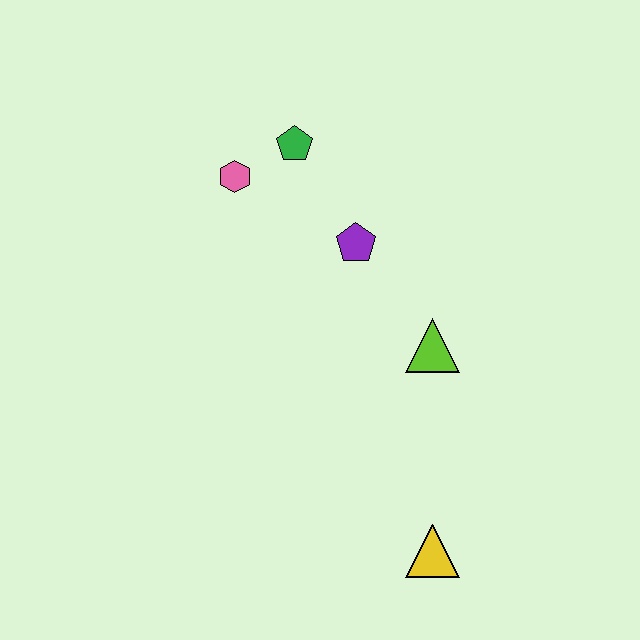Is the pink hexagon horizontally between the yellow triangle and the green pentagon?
No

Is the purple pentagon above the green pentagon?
No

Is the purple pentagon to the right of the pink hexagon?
Yes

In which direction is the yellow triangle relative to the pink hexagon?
The yellow triangle is below the pink hexagon.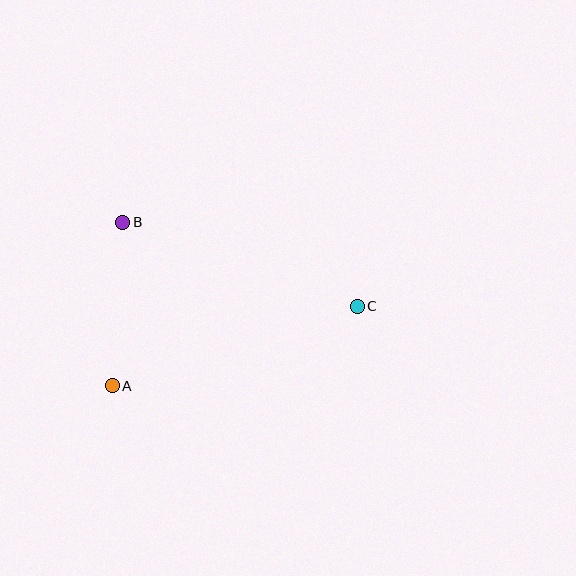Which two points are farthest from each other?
Points A and C are farthest from each other.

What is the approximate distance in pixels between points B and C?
The distance between B and C is approximately 249 pixels.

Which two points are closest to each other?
Points A and B are closest to each other.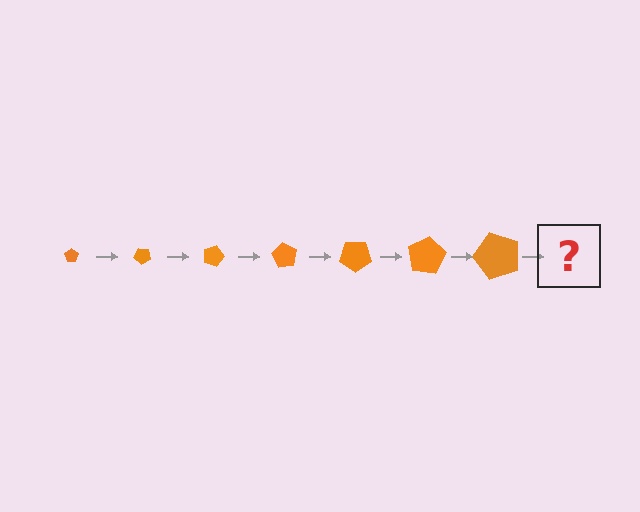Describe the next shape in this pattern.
It should be a pentagon, larger than the previous one and rotated 315 degrees from the start.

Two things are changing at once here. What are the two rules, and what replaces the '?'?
The two rules are that the pentagon grows larger each step and it rotates 45 degrees each step. The '?' should be a pentagon, larger than the previous one and rotated 315 degrees from the start.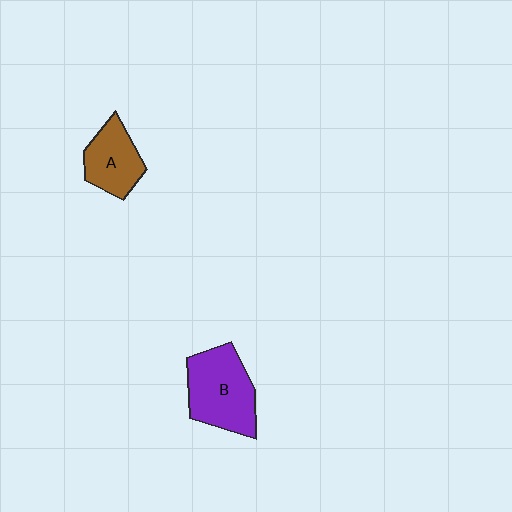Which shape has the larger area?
Shape B (purple).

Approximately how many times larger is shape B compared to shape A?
Approximately 1.5 times.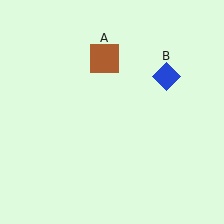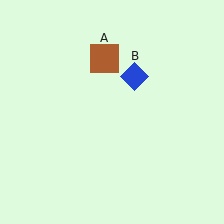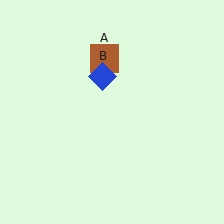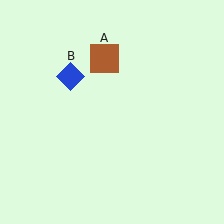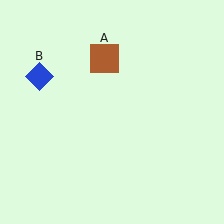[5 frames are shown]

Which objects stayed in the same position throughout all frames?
Brown square (object A) remained stationary.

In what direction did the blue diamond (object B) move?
The blue diamond (object B) moved left.